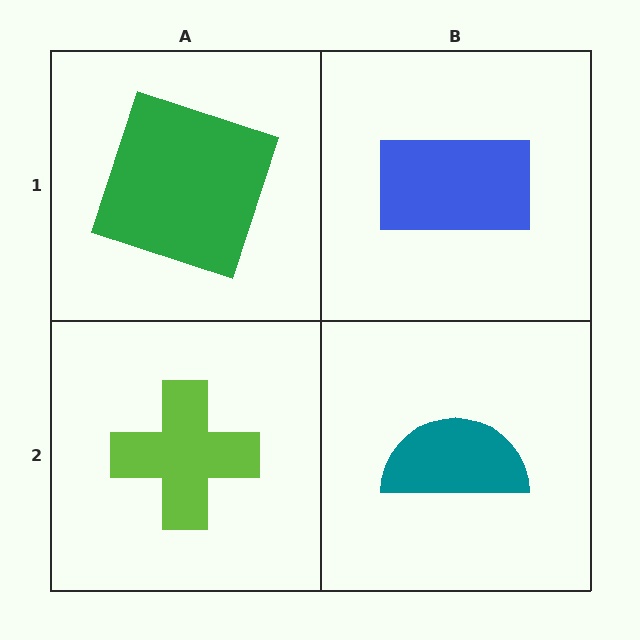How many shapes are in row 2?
2 shapes.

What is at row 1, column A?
A green square.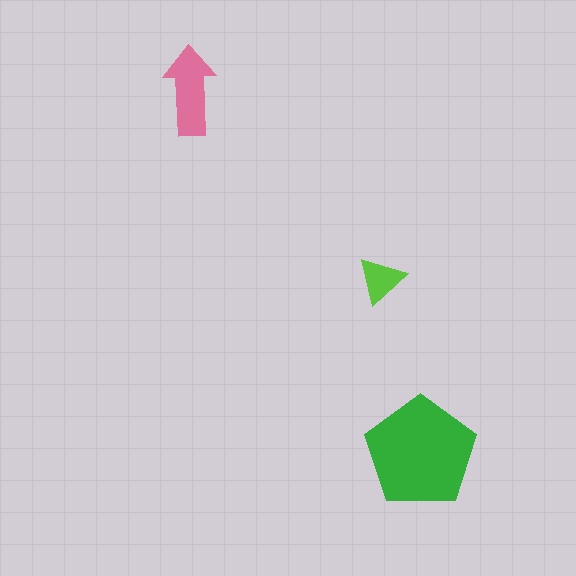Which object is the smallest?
The lime triangle.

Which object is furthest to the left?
The pink arrow is leftmost.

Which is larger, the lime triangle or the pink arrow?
The pink arrow.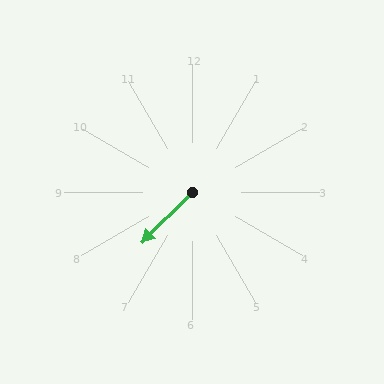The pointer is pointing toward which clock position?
Roughly 8 o'clock.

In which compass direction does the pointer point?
Southwest.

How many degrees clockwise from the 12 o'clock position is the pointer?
Approximately 225 degrees.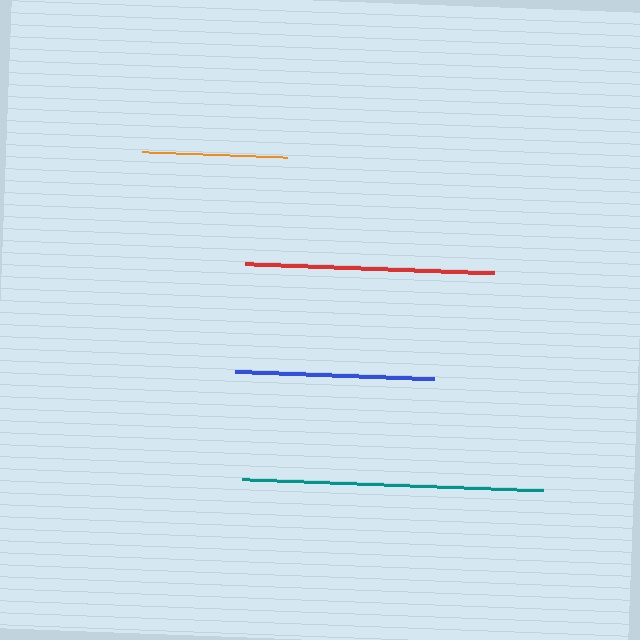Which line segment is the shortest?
The orange line is the shortest at approximately 144 pixels.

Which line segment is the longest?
The teal line is the longest at approximately 301 pixels.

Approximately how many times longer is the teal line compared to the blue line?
The teal line is approximately 1.5 times the length of the blue line.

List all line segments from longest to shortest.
From longest to shortest: teal, red, blue, orange.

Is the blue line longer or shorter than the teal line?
The teal line is longer than the blue line.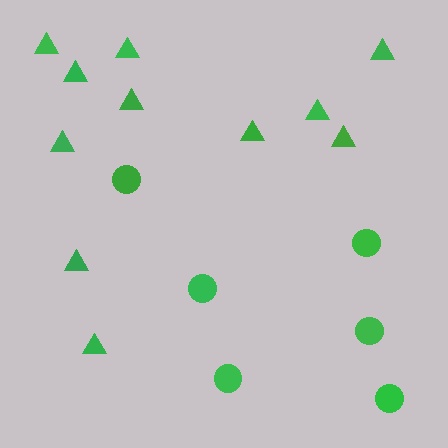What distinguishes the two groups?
There are 2 groups: one group of triangles (11) and one group of circles (6).